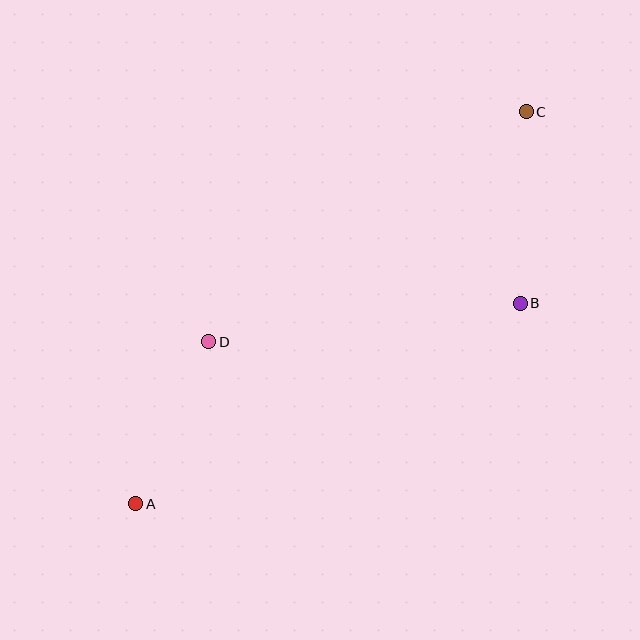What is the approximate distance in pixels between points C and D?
The distance between C and D is approximately 392 pixels.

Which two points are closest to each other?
Points A and D are closest to each other.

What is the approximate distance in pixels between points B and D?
The distance between B and D is approximately 314 pixels.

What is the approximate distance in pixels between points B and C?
The distance between B and C is approximately 191 pixels.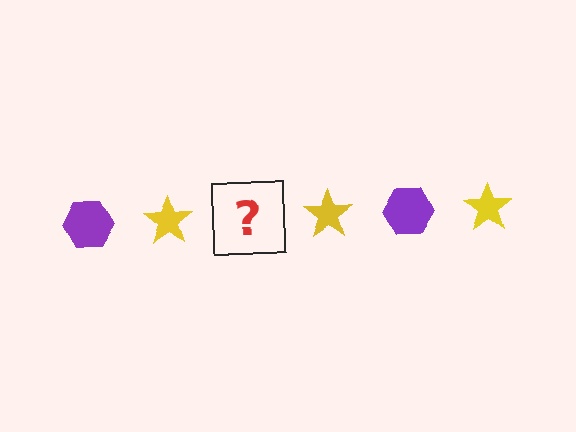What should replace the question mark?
The question mark should be replaced with a purple hexagon.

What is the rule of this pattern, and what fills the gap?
The rule is that the pattern alternates between purple hexagon and yellow star. The gap should be filled with a purple hexagon.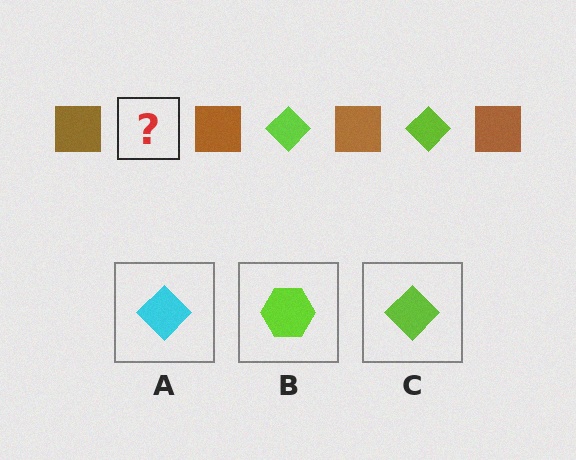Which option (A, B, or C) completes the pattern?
C.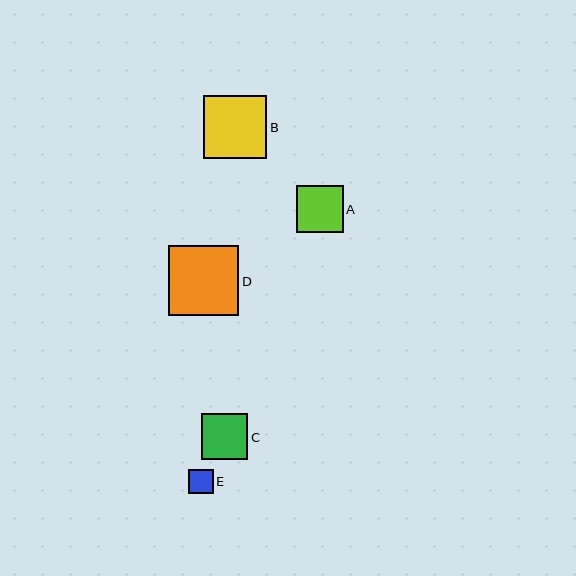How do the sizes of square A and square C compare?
Square A and square C are approximately the same size.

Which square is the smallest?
Square E is the smallest with a size of approximately 24 pixels.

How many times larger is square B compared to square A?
Square B is approximately 1.3 times the size of square A.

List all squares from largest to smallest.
From largest to smallest: D, B, A, C, E.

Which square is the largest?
Square D is the largest with a size of approximately 70 pixels.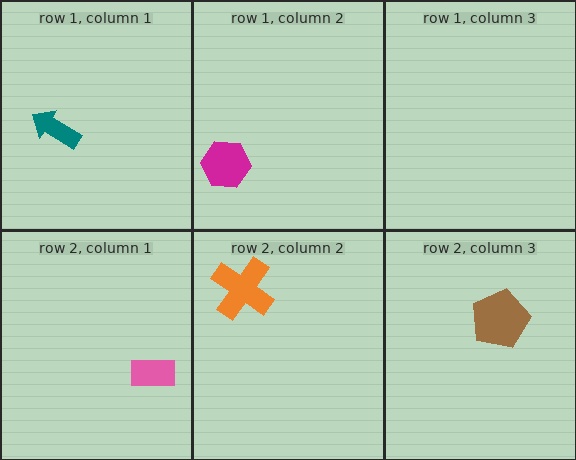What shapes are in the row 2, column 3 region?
The brown pentagon.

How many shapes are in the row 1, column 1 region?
1.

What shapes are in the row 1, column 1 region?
The teal arrow.